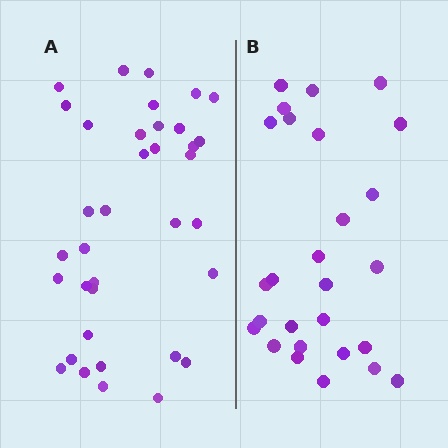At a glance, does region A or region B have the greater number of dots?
Region A (the left region) has more dots.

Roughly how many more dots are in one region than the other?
Region A has roughly 8 or so more dots than region B.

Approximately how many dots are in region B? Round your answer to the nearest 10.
About 30 dots. (The exact count is 27, which rounds to 30.)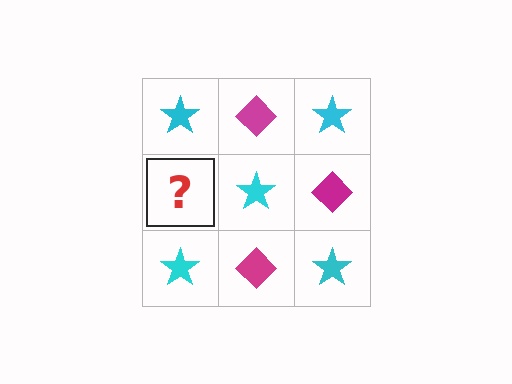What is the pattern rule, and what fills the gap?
The rule is that it alternates cyan star and magenta diamond in a checkerboard pattern. The gap should be filled with a magenta diamond.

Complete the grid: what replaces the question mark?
The question mark should be replaced with a magenta diamond.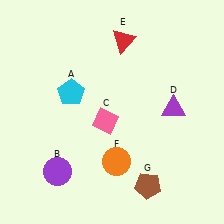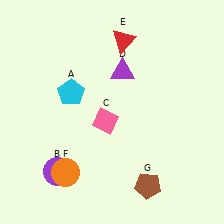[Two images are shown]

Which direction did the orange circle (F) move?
The orange circle (F) moved left.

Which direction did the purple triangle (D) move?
The purple triangle (D) moved left.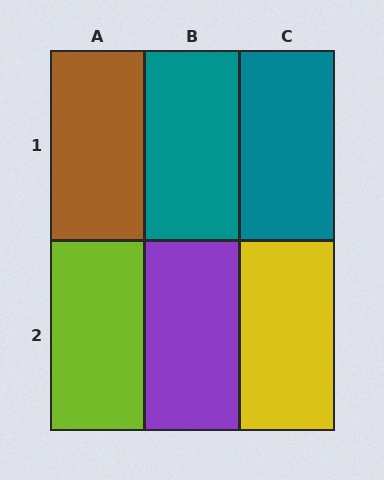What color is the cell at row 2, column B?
Purple.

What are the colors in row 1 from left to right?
Brown, teal, teal.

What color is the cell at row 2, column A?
Lime.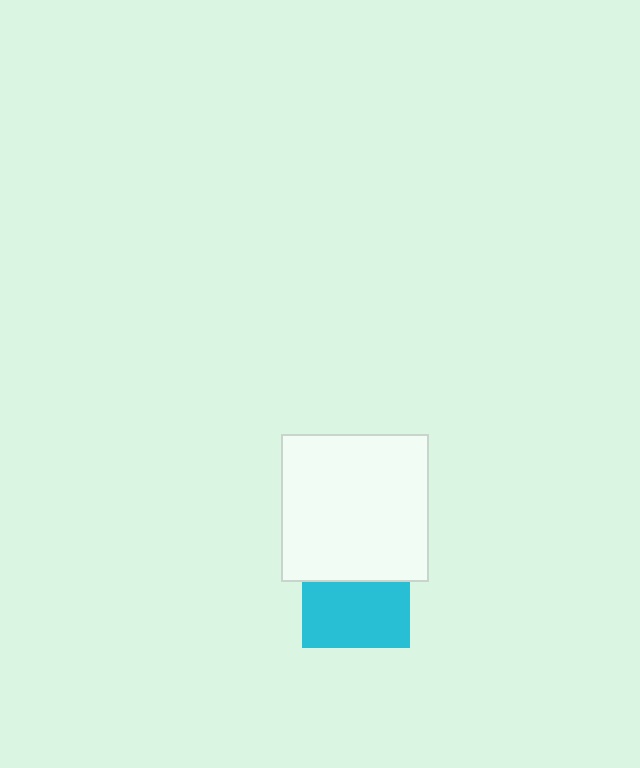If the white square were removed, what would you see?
You would see the complete cyan square.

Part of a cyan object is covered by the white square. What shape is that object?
It is a square.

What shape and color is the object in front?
The object in front is a white square.